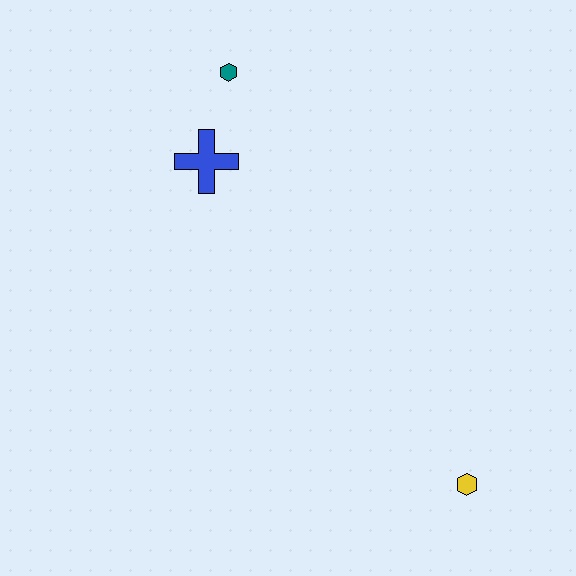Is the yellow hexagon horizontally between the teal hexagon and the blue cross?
No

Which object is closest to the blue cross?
The teal hexagon is closest to the blue cross.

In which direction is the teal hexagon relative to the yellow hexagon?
The teal hexagon is above the yellow hexagon.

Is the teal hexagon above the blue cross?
Yes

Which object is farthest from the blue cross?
The yellow hexagon is farthest from the blue cross.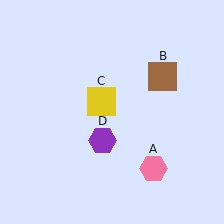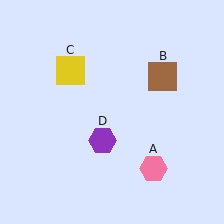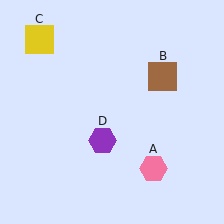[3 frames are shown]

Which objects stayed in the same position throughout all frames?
Pink hexagon (object A) and brown square (object B) and purple hexagon (object D) remained stationary.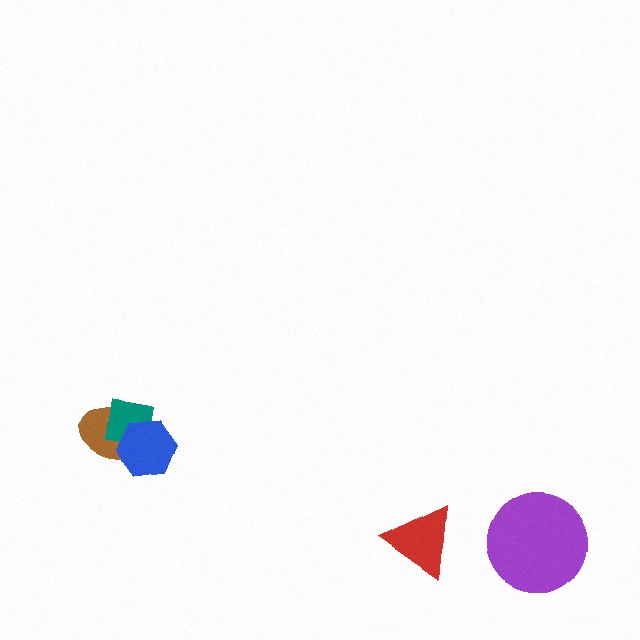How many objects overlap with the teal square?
2 objects overlap with the teal square.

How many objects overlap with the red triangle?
0 objects overlap with the red triangle.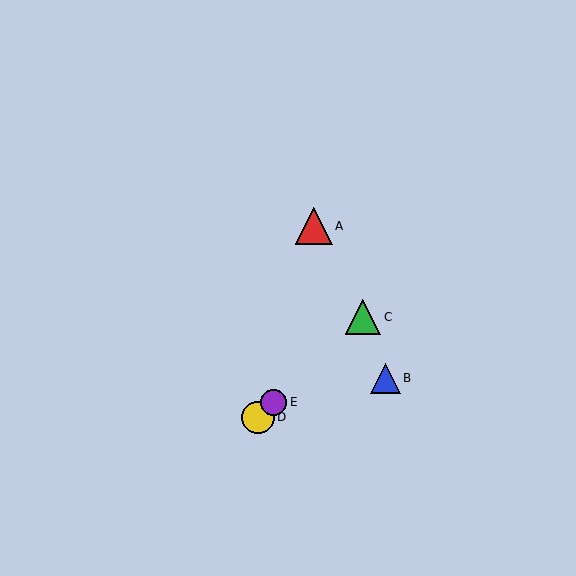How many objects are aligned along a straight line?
3 objects (C, D, E) are aligned along a straight line.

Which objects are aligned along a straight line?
Objects C, D, E are aligned along a straight line.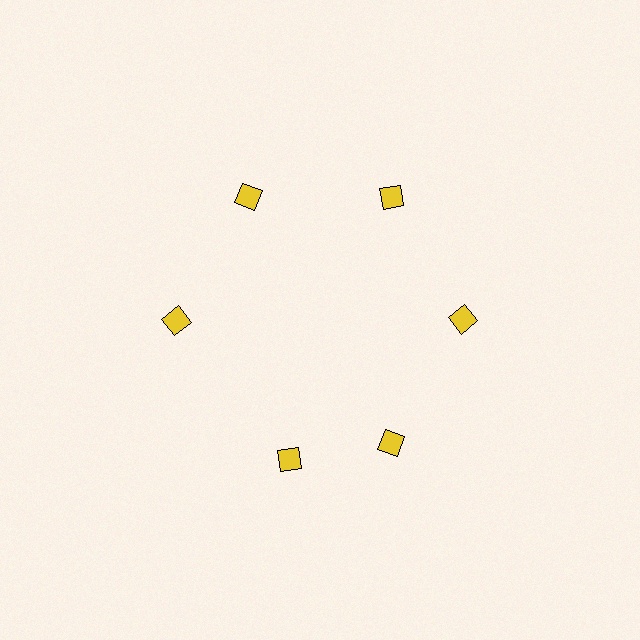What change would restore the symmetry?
The symmetry would be restored by rotating it back into even spacing with its neighbors so that all 6 diamonds sit at equal angles and equal distance from the center.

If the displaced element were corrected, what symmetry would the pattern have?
It would have 6-fold rotational symmetry — the pattern would map onto itself every 60 degrees.